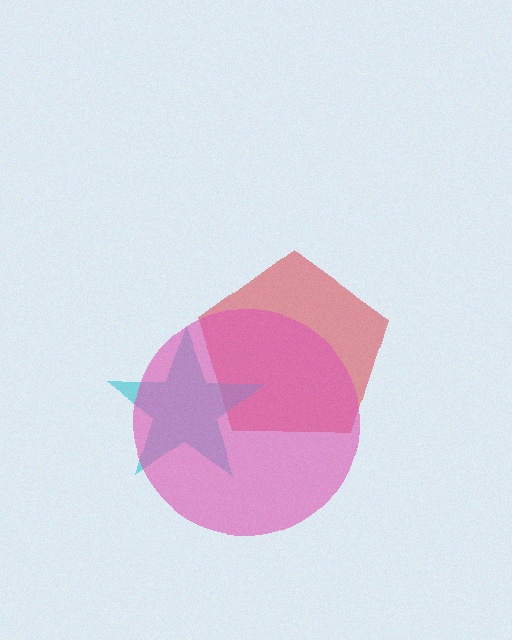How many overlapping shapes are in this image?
There are 3 overlapping shapes in the image.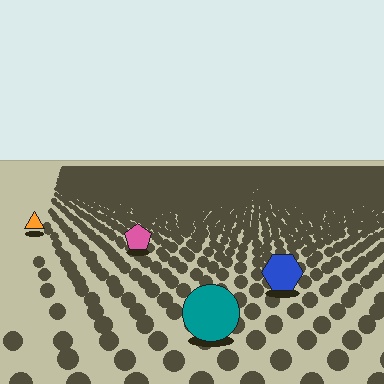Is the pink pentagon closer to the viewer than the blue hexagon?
No. The blue hexagon is closer — you can tell from the texture gradient: the ground texture is coarser near it.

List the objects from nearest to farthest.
From nearest to farthest: the teal circle, the blue hexagon, the pink pentagon, the orange triangle.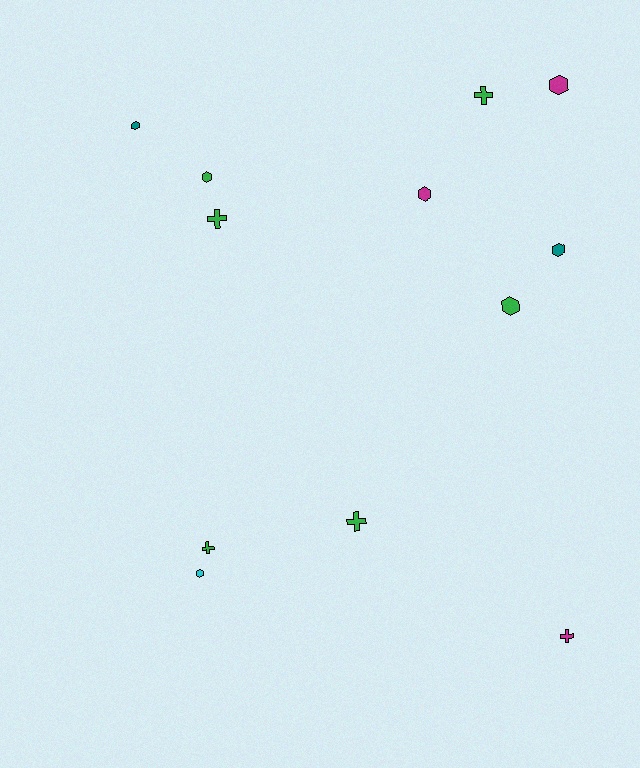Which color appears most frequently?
Green, with 6 objects.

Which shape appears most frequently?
Hexagon, with 7 objects.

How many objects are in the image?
There are 12 objects.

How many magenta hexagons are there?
There are 2 magenta hexagons.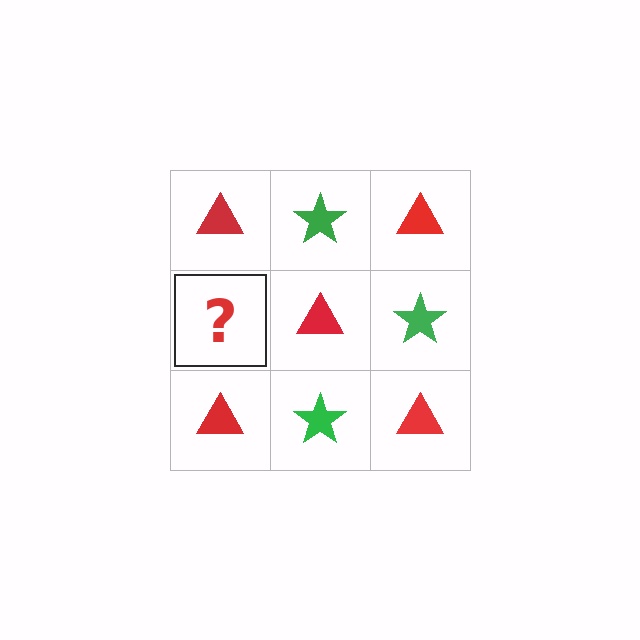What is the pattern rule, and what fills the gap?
The rule is that it alternates red triangle and green star in a checkerboard pattern. The gap should be filled with a green star.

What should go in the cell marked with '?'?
The missing cell should contain a green star.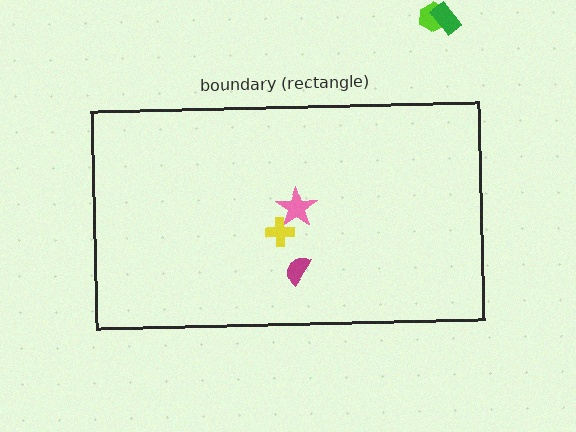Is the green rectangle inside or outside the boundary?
Outside.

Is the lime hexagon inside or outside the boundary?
Outside.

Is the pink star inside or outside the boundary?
Inside.